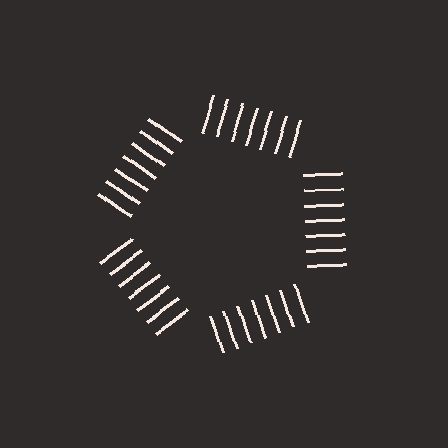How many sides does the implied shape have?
5 sides — the line-ends trace a pentagon.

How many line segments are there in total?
35 — 7 along each of the 5 edges.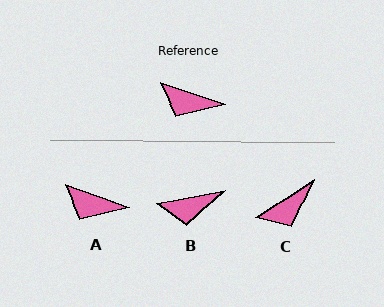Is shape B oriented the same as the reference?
No, it is off by about 30 degrees.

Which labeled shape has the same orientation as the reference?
A.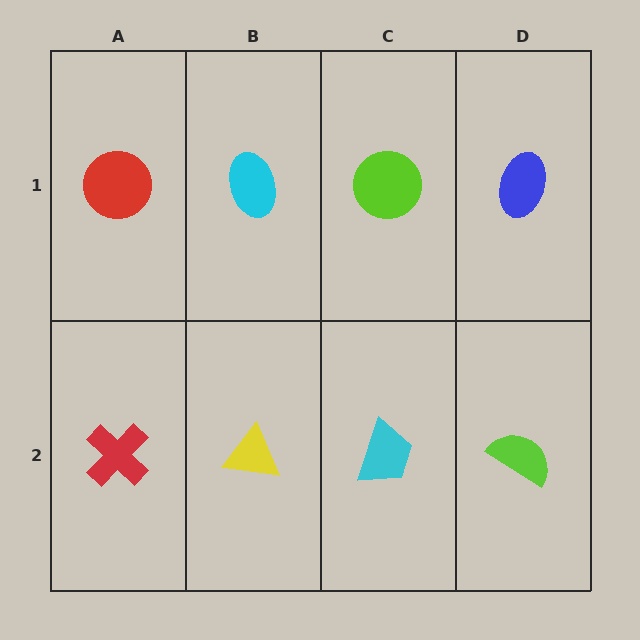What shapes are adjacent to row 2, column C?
A lime circle (row 1, column C), a yellow triangle (row 2, column B), a lime semicircle (row 2, column D).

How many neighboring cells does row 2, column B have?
3.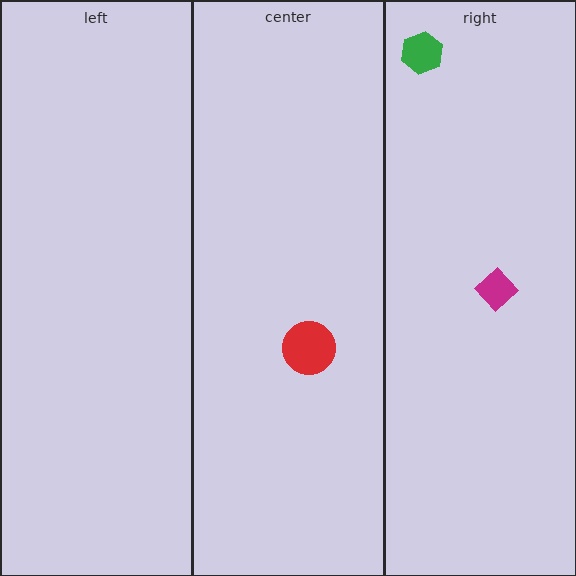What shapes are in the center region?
The red circle.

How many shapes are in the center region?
1.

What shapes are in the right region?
The green hexagon, the magenta diamond.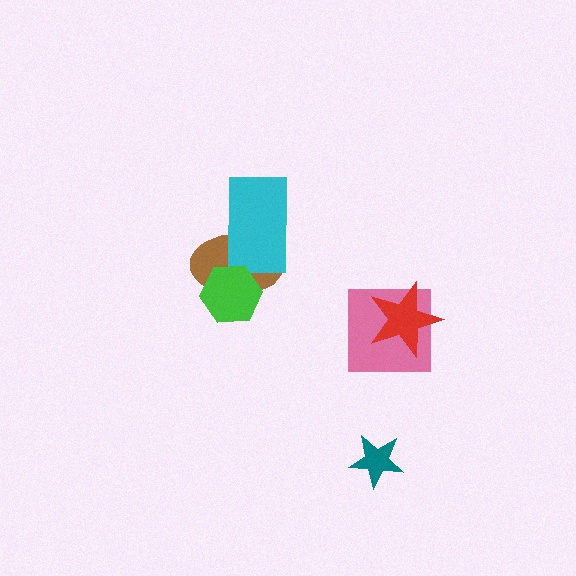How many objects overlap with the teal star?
0 objects overlap with the teal star.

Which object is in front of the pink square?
The red star is in front of the pink square.